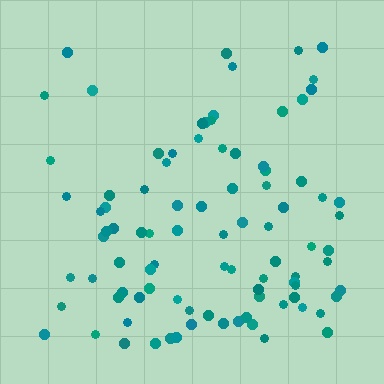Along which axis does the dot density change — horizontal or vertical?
Vertical.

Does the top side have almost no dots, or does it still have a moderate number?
Still a moderate number, just noticeably fewer than the bottom.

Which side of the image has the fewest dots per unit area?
The top.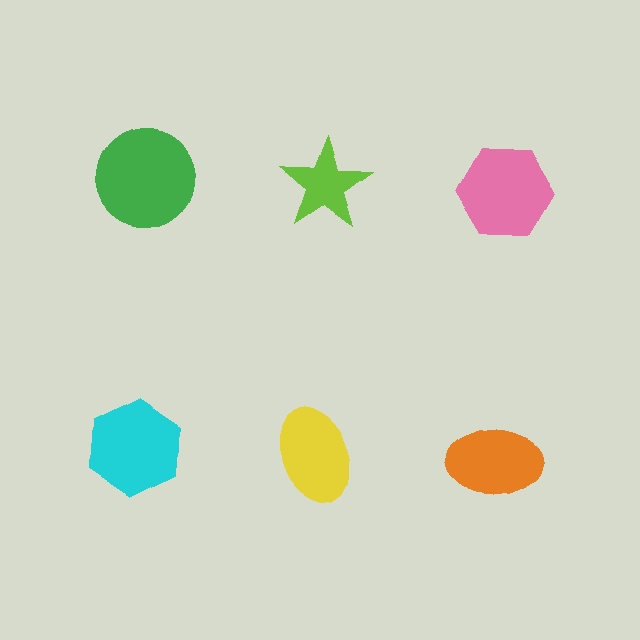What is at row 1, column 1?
A green circle.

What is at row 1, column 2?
A lime star.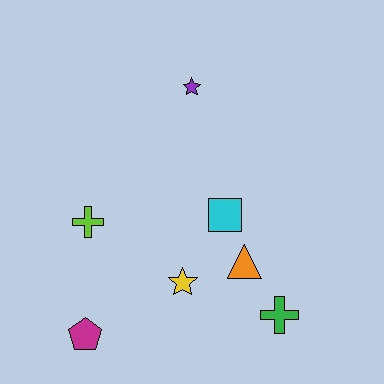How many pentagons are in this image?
There is 1 pentagon.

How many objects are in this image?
There are 7 objects.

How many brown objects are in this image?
There are no brown objects.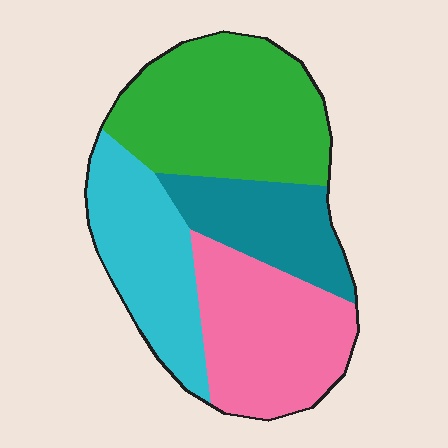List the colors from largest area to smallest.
From largest to smallest: green, pink, cyan, teal.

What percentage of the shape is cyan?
Cyan takes up about one quarter (1/4) of the shape.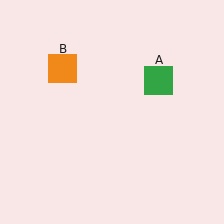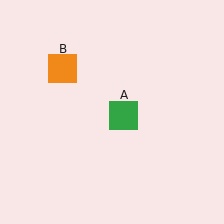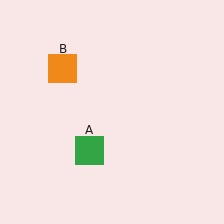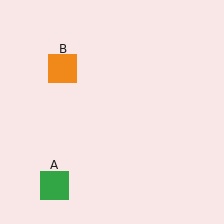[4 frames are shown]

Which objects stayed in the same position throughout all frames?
Orange square (object B) remained stationary.